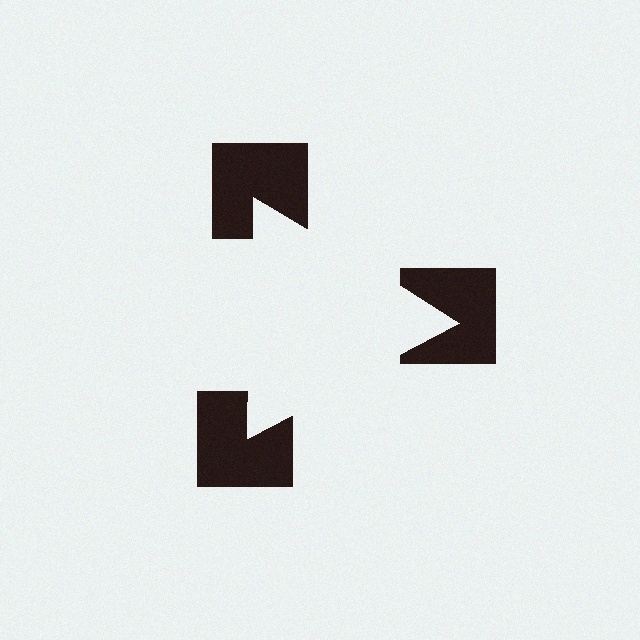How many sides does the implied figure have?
3 sides.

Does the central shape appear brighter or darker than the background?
It typically appears slightly brighter than the background, even though no actual brightness change is drawn.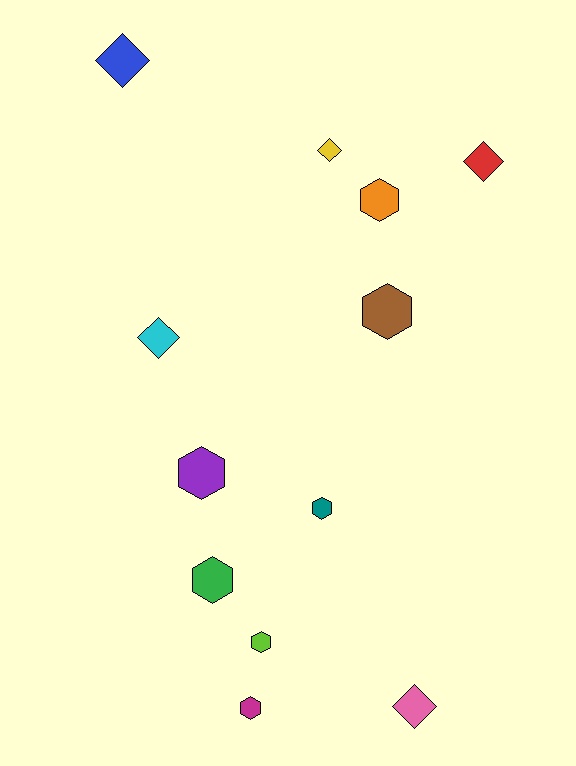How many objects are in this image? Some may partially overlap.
There are 12 objects.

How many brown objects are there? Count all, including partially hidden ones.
There is 1 brown object.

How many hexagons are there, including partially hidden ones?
There are 7 hexagons.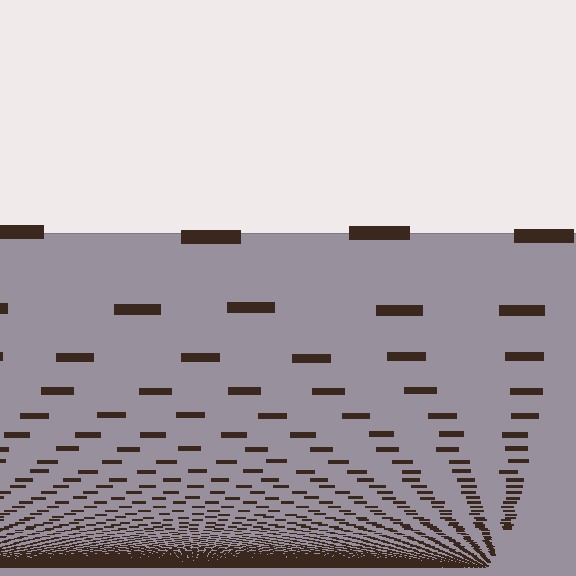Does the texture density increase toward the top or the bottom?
Density increases toward the bottom.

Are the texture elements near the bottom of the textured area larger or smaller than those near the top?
Smaller. The gradient is inverted — elements near the bottom are smaller and denser.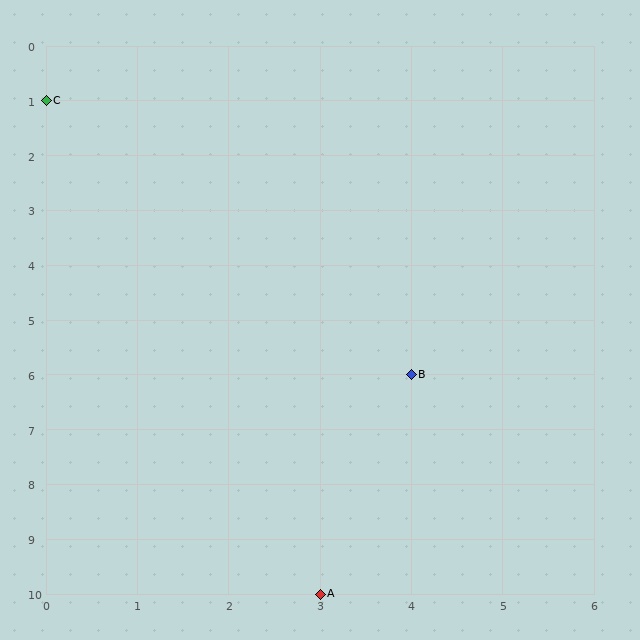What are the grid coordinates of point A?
Point A is at grid coordinates (3, 10).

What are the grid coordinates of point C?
Point C is at grid coordinates (0, 1).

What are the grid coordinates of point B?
Point B is at grid coordinates (4, 6).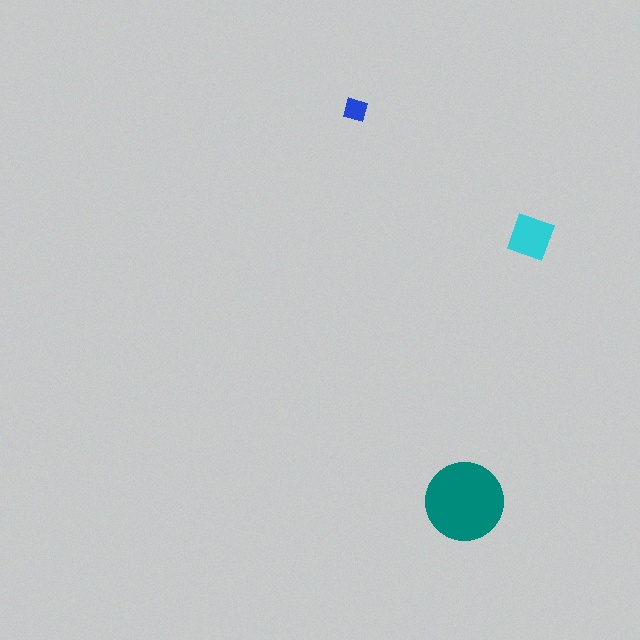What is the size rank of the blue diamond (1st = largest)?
3rd.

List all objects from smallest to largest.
The blue diamond, the cyan square, the teal circle.